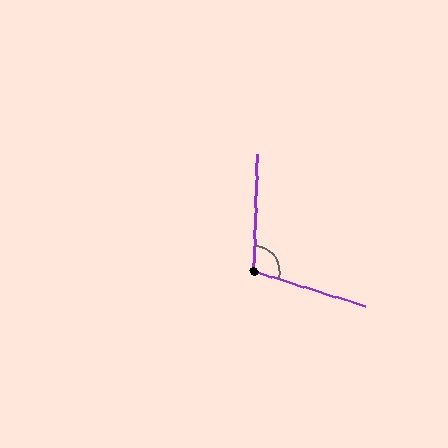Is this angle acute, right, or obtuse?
It is obtuse.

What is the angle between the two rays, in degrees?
Approximately 106 degrees.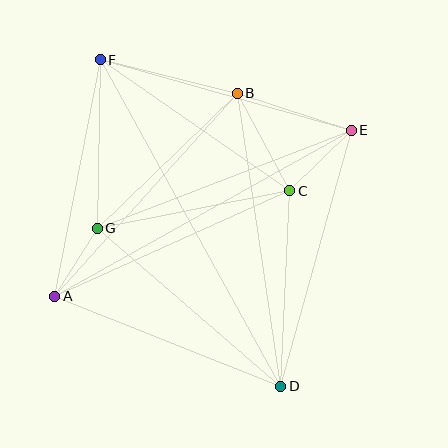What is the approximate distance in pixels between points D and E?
The distance between D and E is approximately 266 pixels.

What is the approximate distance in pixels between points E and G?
The distance between E and G is approximately 273 pixels.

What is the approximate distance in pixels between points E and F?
The distance between E and F is approximately 261 pixels.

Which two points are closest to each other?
Points A and G are closest to each other.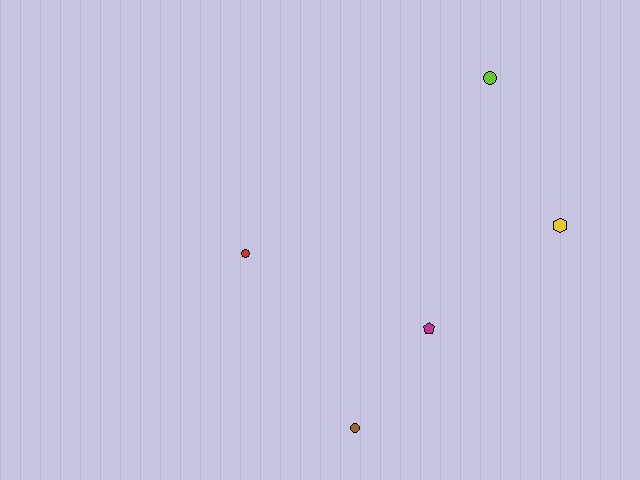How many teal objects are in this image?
There are no teal objects.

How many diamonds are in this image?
There are no diamonds.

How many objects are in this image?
There are 5 objects.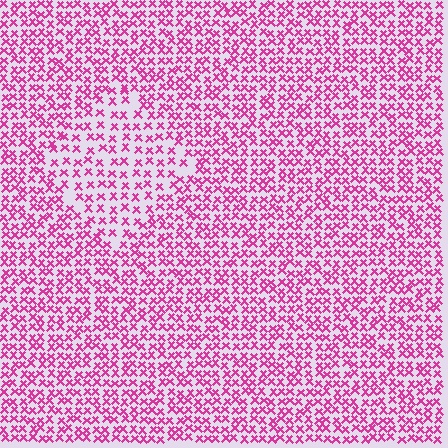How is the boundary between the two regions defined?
The boundary is defined by a change in element density (approximately 1.7x ratio). All elements are the same color, size, and shape.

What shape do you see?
I see a diamond.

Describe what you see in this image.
The image contains small magenta elements arranged at two different densities. A diamond-shaped region is visible where the elements are less densely packed than the surrounding area.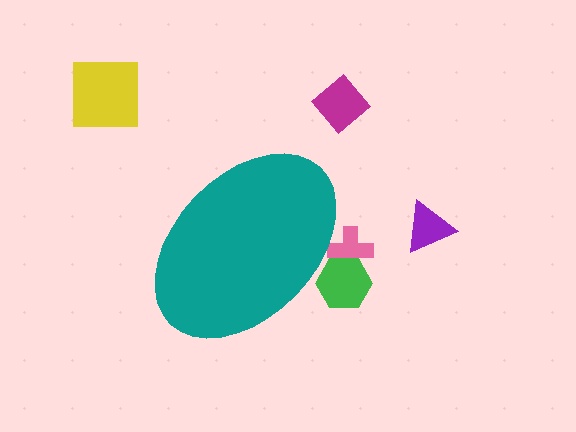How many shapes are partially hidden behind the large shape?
2 shapes are partially hidden.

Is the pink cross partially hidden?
Yes, the pink cross is partially hidden behind the teal ellipse.